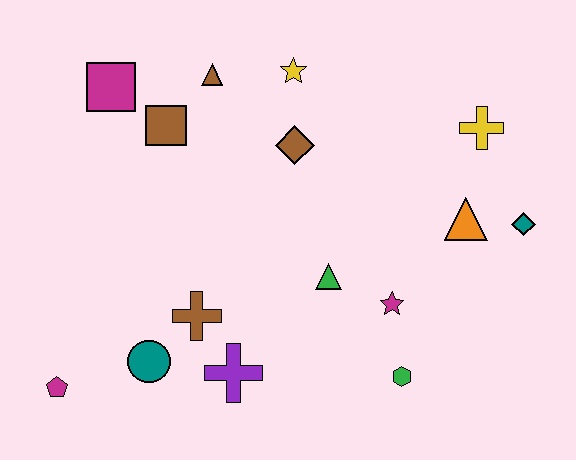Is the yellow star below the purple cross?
No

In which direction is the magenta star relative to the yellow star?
The magenta star is below the yellow star.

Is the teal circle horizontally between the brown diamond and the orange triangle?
No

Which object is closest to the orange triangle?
The teal diamond is closest to the orange triangle.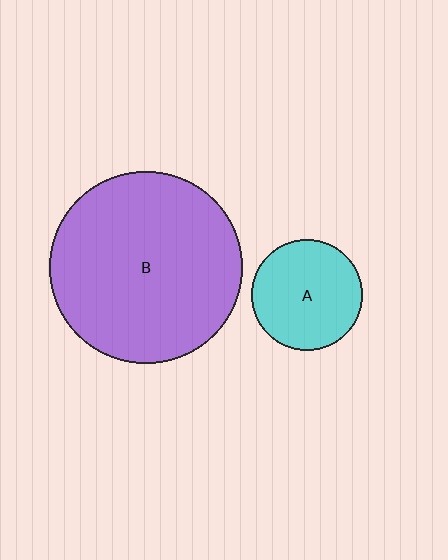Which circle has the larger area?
Circle B (purple).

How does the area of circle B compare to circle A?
Approximately 3.0 times.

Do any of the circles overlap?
No, none of the circles overlap.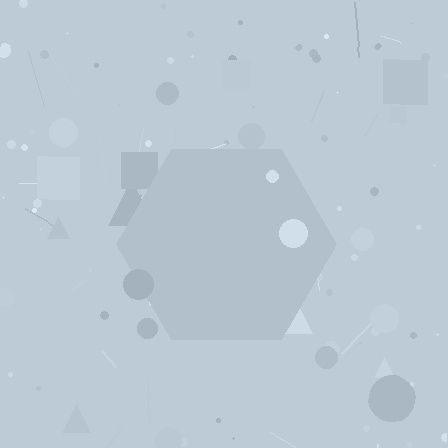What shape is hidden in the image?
A hexagon is hidden in the image.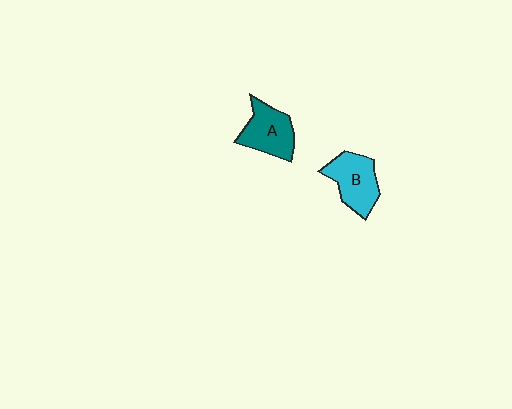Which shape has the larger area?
Shape B (cyan).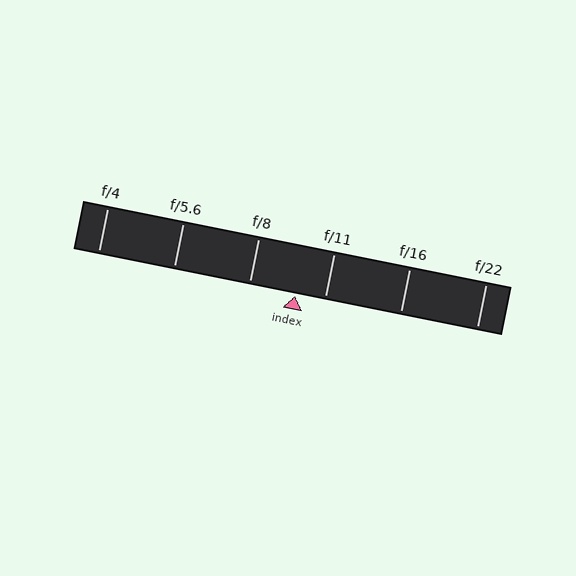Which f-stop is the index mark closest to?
The index mark is closest to f/11.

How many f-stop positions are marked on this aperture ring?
There are 6 f-stop positions marked.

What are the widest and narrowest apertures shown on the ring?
The widest aperture shown is f/4 and the narrowest is f/22.